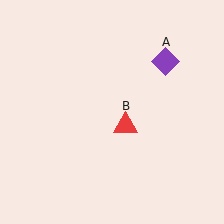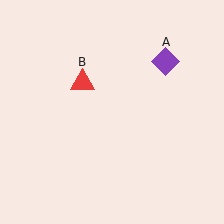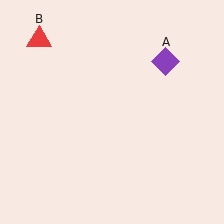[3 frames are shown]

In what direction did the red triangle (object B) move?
The red triangle (object B) moved up and to the left.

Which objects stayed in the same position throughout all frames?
Purple diamond (object A) remained stationary.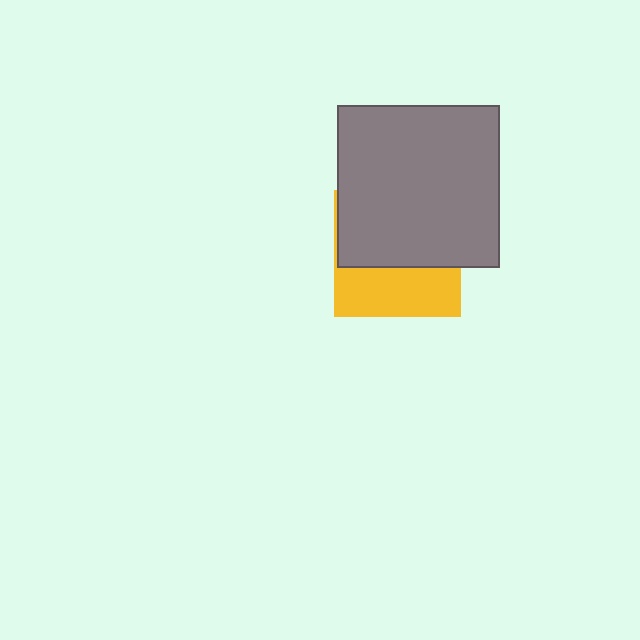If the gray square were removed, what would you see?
You would see the complete yellow square.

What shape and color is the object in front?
The object in front is a gray square.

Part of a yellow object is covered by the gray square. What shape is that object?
It is a square.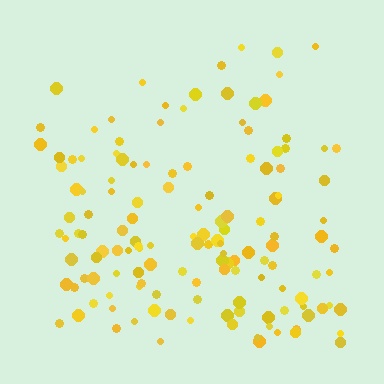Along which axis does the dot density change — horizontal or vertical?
Vertical.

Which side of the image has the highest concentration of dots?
The bottom.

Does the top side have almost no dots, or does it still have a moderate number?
Still a moderate number, just noticeably fewer than the bottom.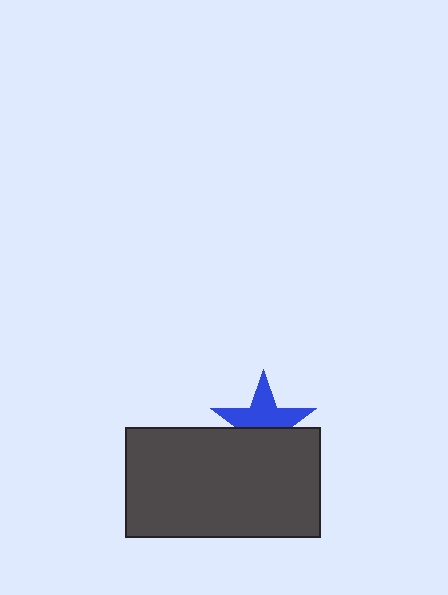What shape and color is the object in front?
The object in front is a dark gray rectangle.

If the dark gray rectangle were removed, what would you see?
You would see the complete blue star.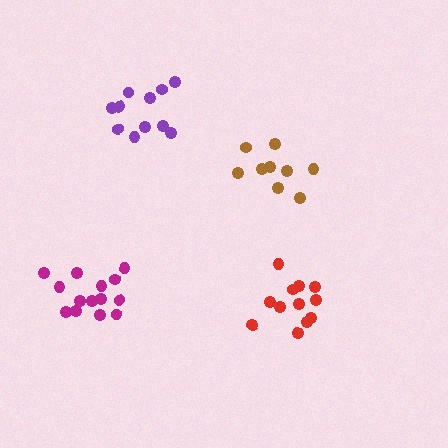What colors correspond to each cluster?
The clusters are colored: red, purple, magenta, brown.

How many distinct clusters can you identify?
There are 4 distinct clusters.